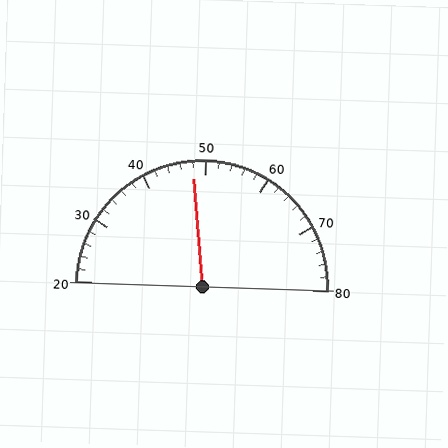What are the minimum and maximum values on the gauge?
The gauge ranges from 20 to 80.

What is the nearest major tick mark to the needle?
The nearest major tick mark is 50.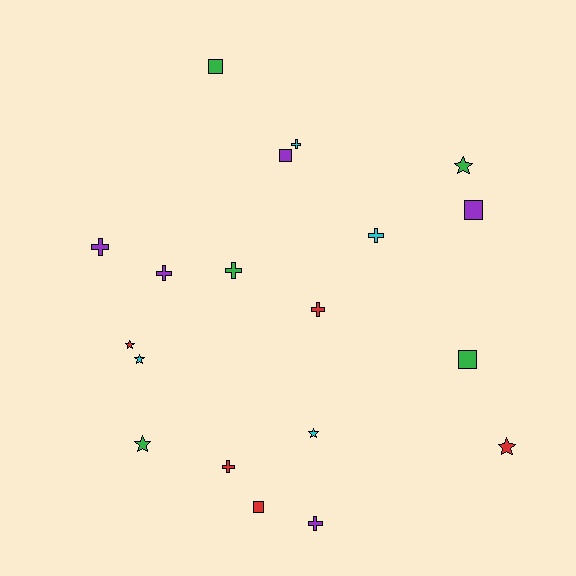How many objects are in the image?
There are 19 objects.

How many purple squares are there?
There are 2 purple squares.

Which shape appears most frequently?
Cross, with 8 objects.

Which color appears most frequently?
Green, with 5 objects.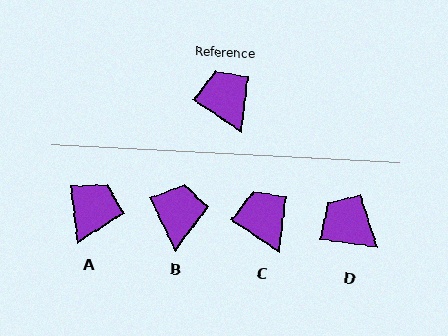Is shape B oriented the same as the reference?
No, it is off by about 31 degrees.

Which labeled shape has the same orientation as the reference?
C.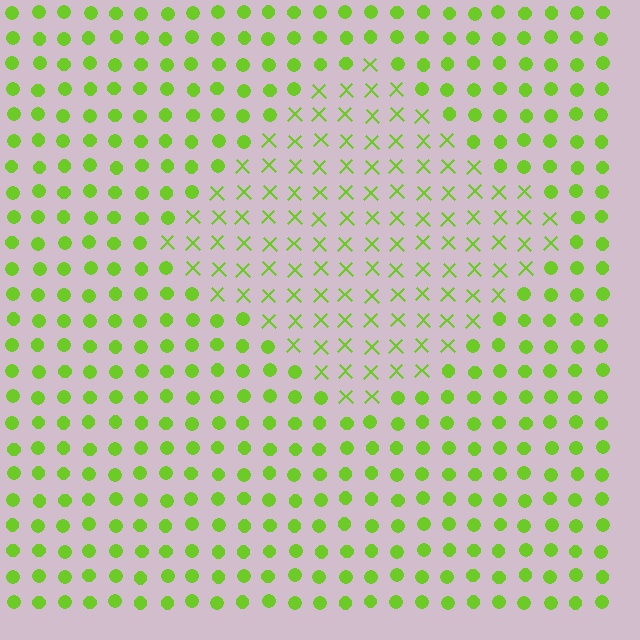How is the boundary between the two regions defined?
The boundary is defined by a change in element shape: X marks inside vs. circles outside. All elements share the same color and spacing.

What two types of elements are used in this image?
The image uses X marks inside the diamond region and circles outside it.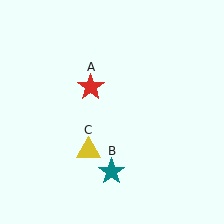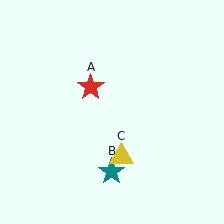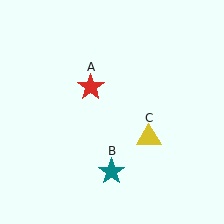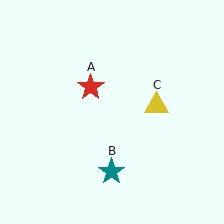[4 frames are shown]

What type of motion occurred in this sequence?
The yellow triangle (object C) rotated counterclockwise around the center of the scene.